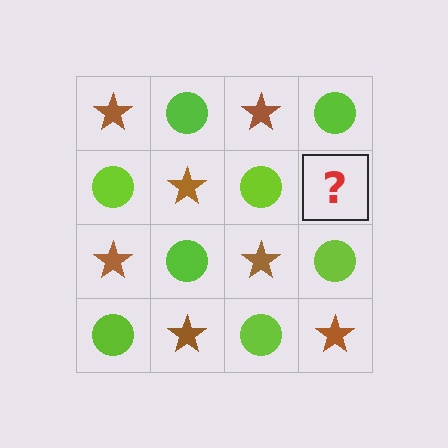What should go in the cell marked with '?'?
The missing cell should contain a brown star.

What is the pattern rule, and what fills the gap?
The rule is that it alternates brown star and lime circle in a checkerboard pattern. The gap should be filled with a brown star.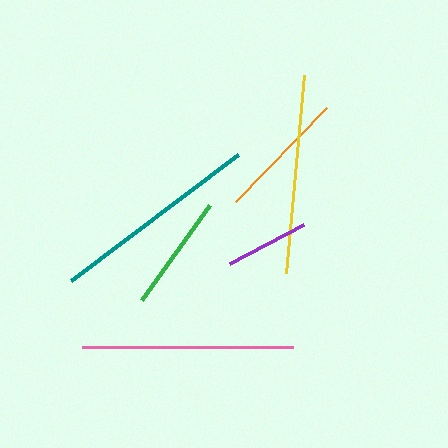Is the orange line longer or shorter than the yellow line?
The yellow line is longer than the orange line.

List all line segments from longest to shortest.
From longest to shortest: pink, teal, yellow, orange, green, purple.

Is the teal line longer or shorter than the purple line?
The teal line is longer than the purple line.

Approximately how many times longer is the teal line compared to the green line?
The teal line is approximately 1.8 times the length of the green line.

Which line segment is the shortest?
The purple line is the shortest at approximately 83 pixels.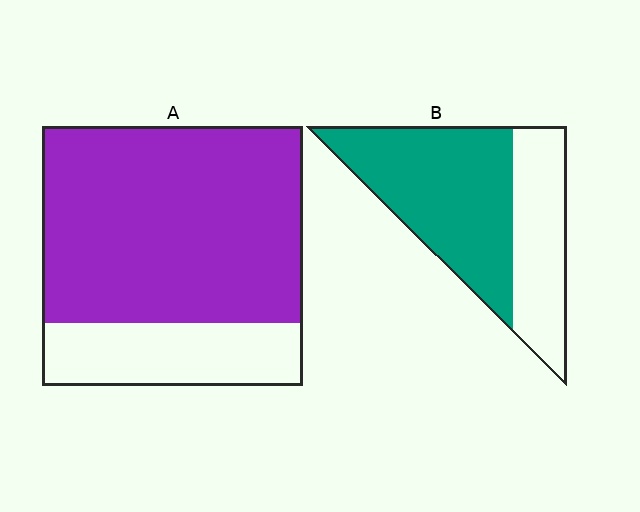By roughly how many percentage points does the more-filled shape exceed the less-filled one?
By roughly 15 percentage points (A over B).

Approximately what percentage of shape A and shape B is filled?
A is approximately 75% and B is approximately 65%.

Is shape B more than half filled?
Yes.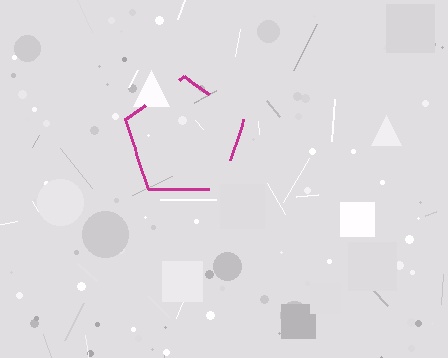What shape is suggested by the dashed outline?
The dashed outline suggests a pentagon.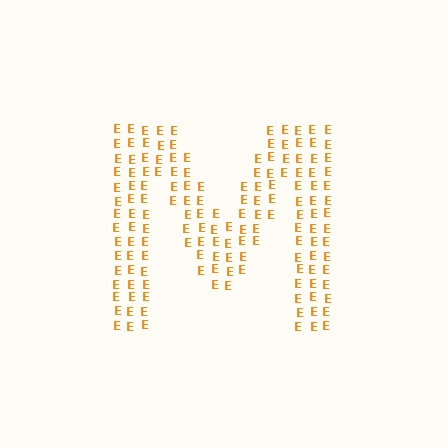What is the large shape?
The large shape is the letter M.